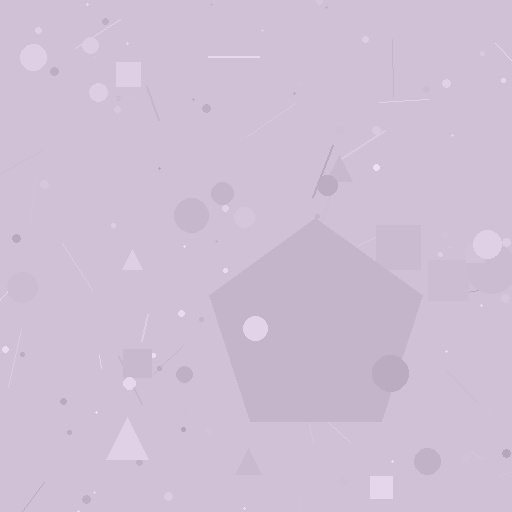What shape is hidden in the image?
A pentagon is hidden in the image.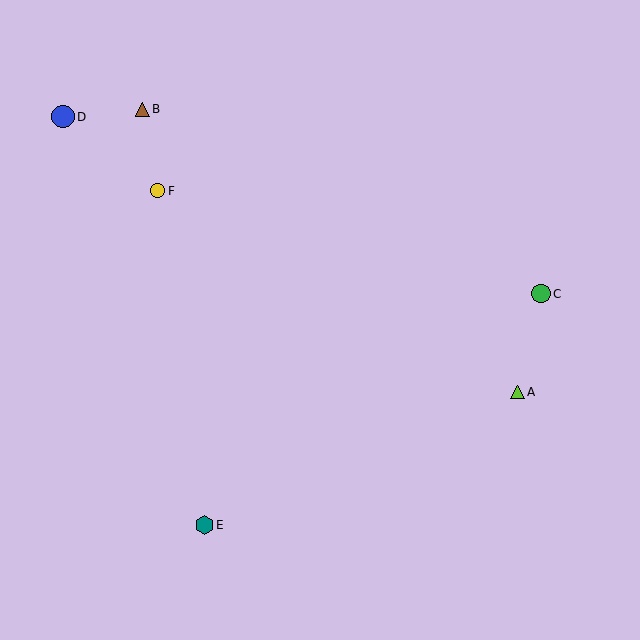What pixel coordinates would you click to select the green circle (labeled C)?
Click at (541, 294) to select the green circle C.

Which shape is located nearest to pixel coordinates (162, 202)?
The yellow circle (labeled F) at (158, 191) is nearest to that location.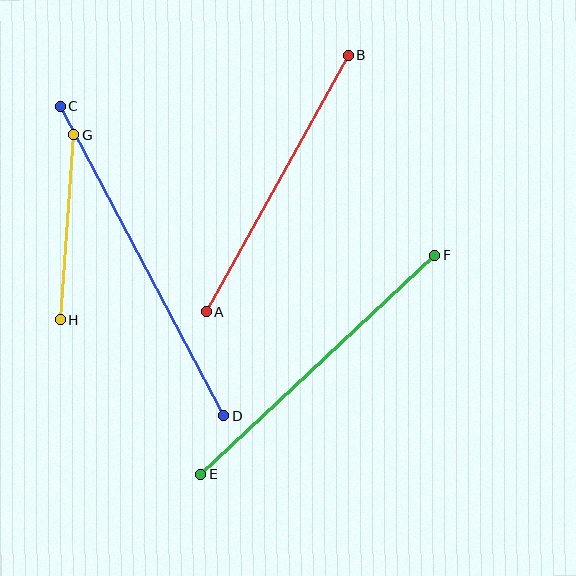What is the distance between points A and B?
The distance is approximately 293 pixels.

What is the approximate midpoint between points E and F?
The midpoint is at approximately (318, 365) pixels.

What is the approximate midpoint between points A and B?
The midpoint is at approximately (277, 183) pixels.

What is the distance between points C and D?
The distance is approximately 350 pixels.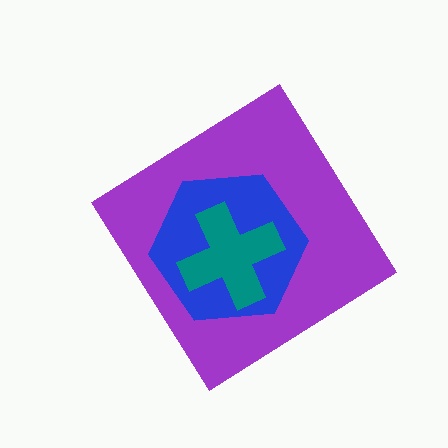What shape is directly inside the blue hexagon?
The teal cross.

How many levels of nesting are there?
3.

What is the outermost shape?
The purple diamond.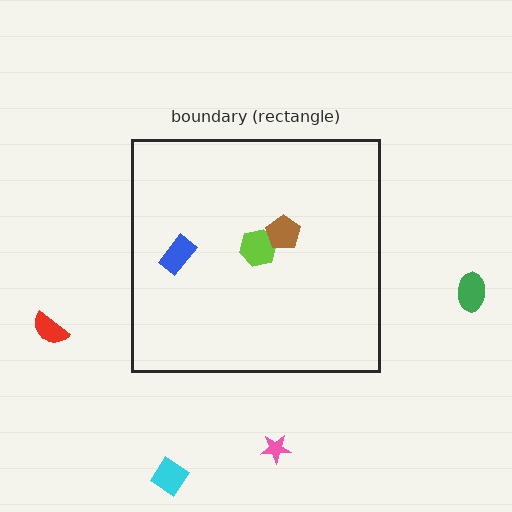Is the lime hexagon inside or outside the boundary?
Inside.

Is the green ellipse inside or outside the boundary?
Outside.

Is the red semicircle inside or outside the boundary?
Outside.